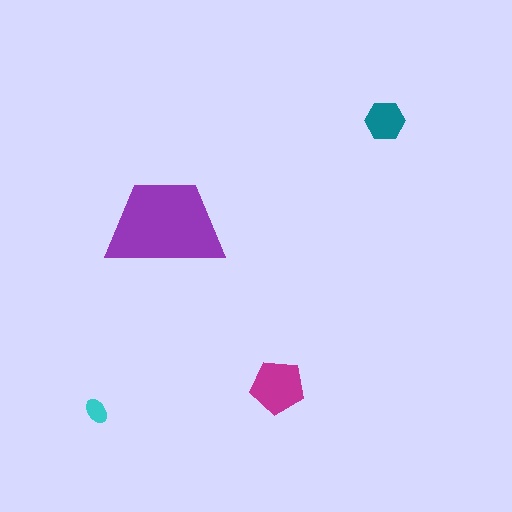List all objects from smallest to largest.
The cyan ellipse, the teal hexagon, the magenta pentagon, the purple trapezoid.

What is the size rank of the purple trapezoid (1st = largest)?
1st.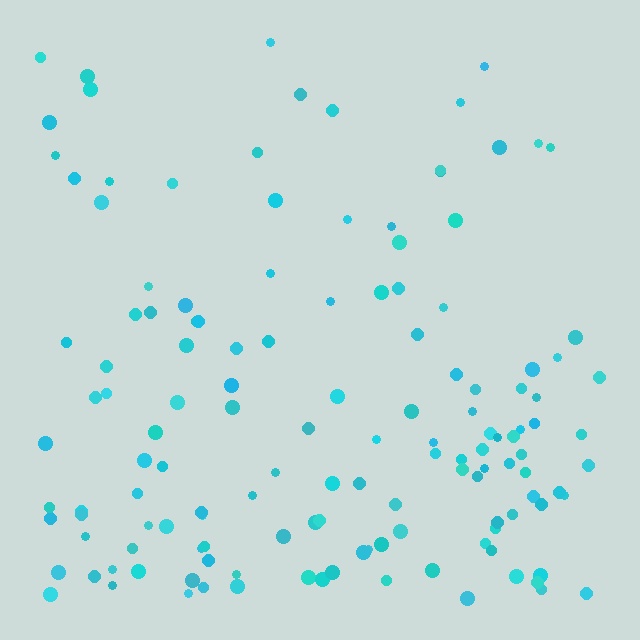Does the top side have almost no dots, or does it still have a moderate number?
Still a moderate number, just noticeably fewer than the bottom.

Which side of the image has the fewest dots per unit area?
The top.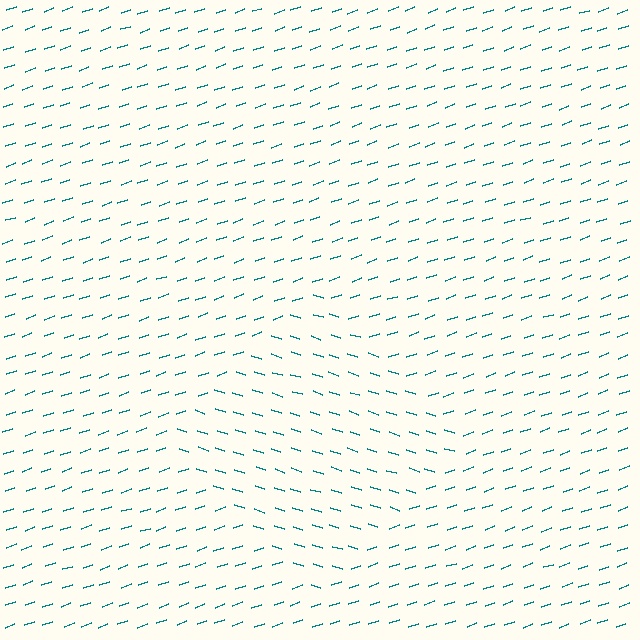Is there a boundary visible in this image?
Yes, there is a texture boundary formed by a change in line orientation.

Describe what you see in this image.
The image is filled with small teal line segments. A diamond region in the image has lines oriented differently from the surrounding lines, creating a visible texture boundary.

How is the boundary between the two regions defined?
The boundary is defined purely by a change in line orientation (approximately 37 degrees difference). All lines are the same color and thickness.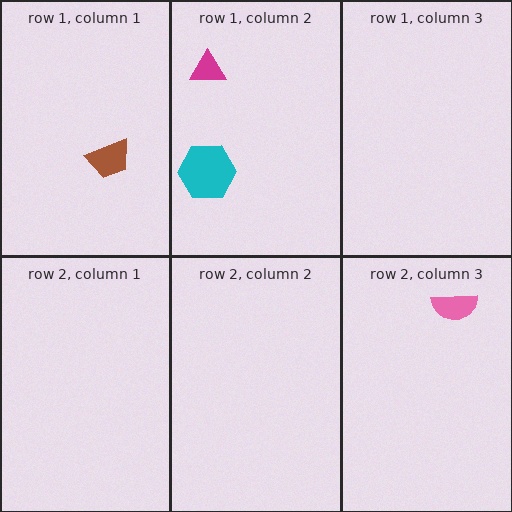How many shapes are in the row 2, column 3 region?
1.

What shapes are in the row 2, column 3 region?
The pink semicircle.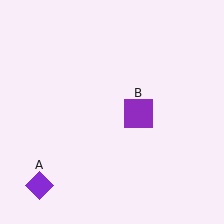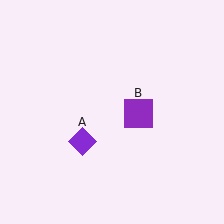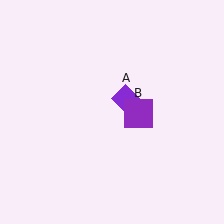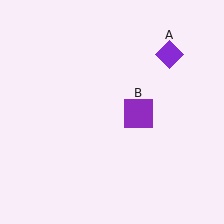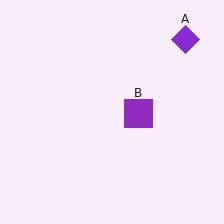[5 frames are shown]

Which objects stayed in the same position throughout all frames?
Purple square (object B) remained stationary.